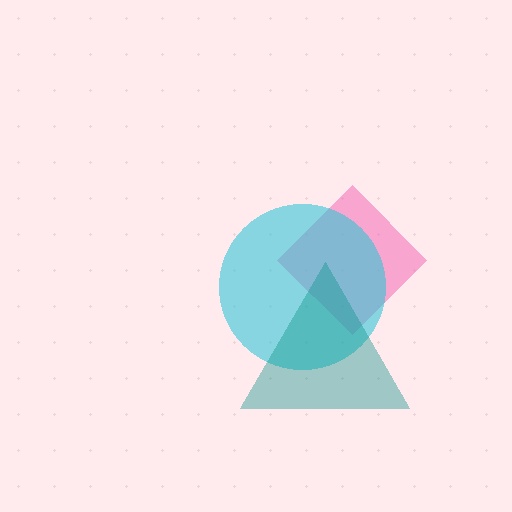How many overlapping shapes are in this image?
There are 3 overlapping shapes in the image.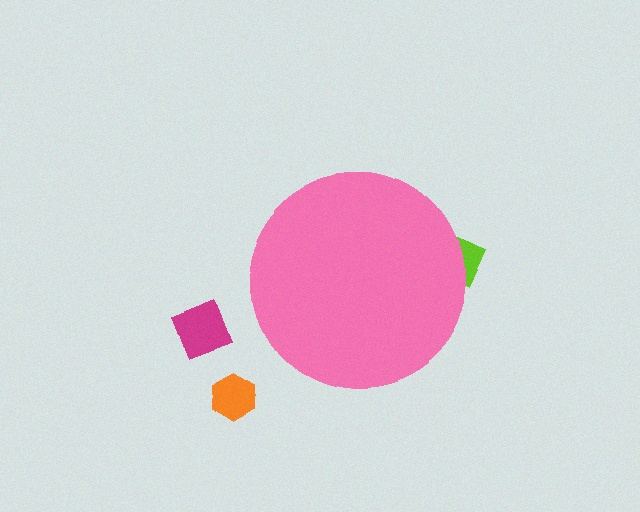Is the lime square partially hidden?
Yes, the lime square is partially hidden behind the pink circle.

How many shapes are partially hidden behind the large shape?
1 shape is partially hidden.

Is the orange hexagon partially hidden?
No, the orange hexagon is fully visible.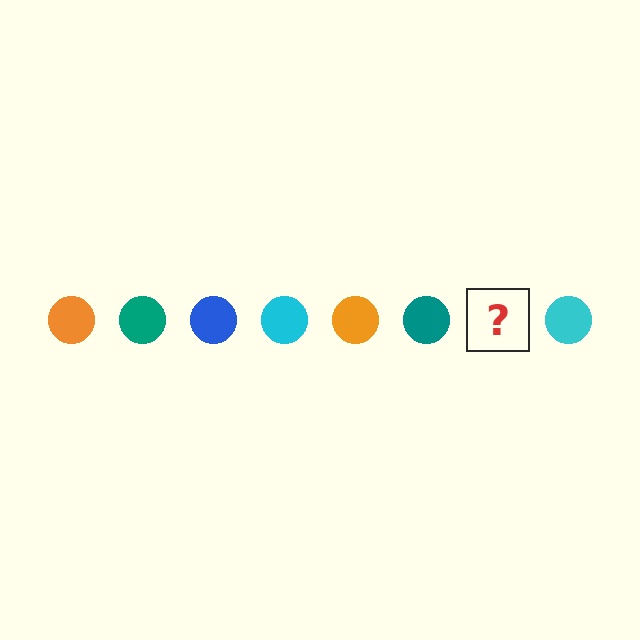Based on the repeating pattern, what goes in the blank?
The blank should be a blue circle.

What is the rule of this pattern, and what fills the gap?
The rule is that the pattern cycles through orange, teal, blue, cyan circles. The gap should be filled with a blue circle.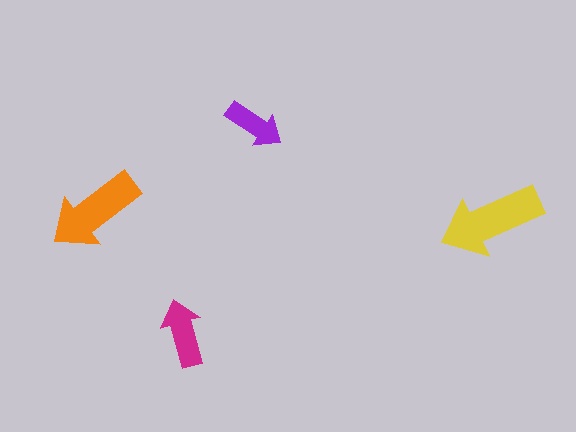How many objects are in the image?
There are 4 objects in the image.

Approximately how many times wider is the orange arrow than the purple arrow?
About 1.5 times wider.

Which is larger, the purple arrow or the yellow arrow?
The yellow one.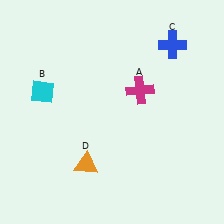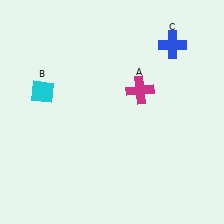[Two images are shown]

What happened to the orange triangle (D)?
The orange triangle (D) was removed in Image 2. It was in the bottom-left area of Image 1.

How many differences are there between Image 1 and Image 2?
There is 1 difference between the two images.